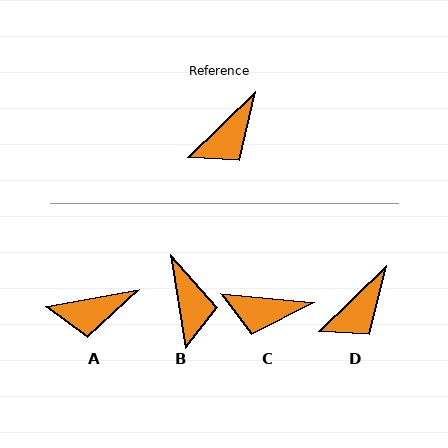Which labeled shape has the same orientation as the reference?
D.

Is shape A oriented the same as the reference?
No, it is off by about 34 degrees.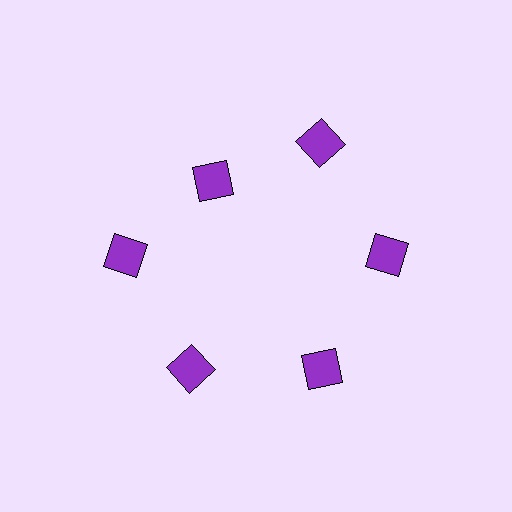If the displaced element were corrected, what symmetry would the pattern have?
It would have 6-fold rotational symmetry — the pattern would map onto itself every 60 degrees.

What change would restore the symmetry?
The symmetry would be restored by moving it outward, back onto the ring so that all 6 squares sit at equal angles and equal distance from the center.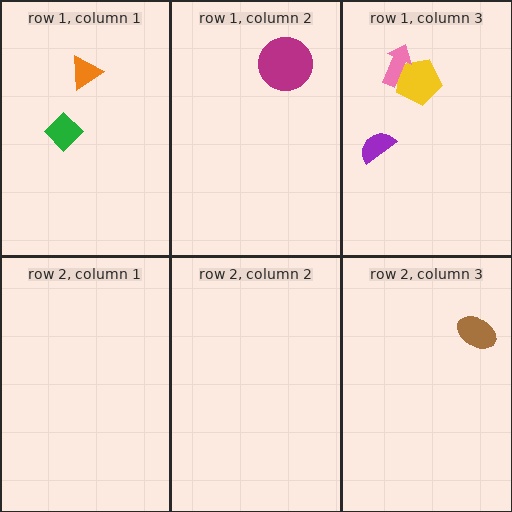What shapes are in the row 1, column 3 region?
The yellow pentagon, the pink arrow, the purple semicircle.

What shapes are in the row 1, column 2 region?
The magenta circle.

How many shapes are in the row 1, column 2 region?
1.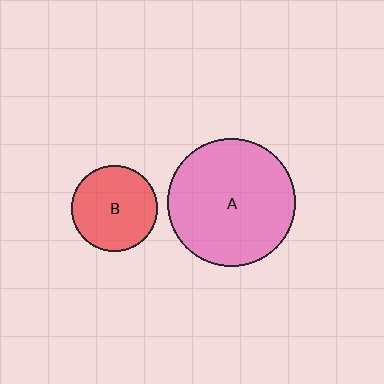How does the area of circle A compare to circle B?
Approximately 2.2 times.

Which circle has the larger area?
Circle A (pink).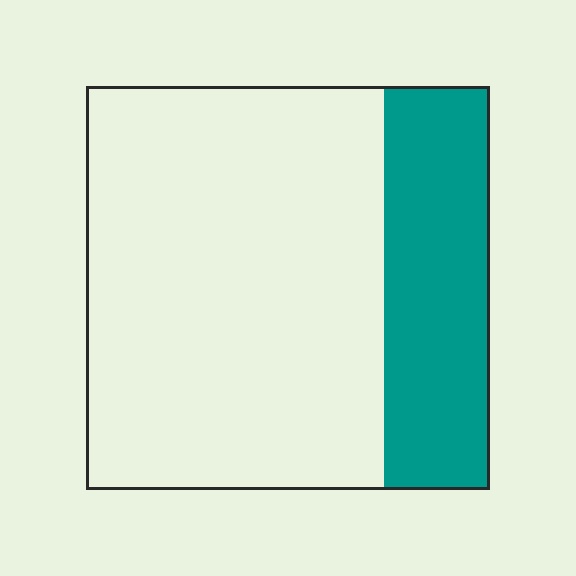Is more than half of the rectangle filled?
No.